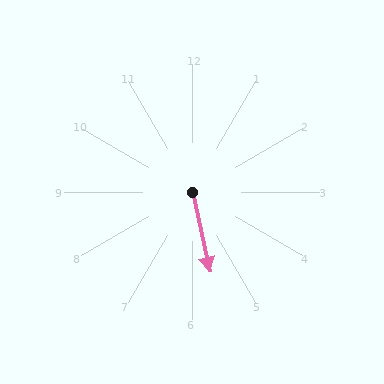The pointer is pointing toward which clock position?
Roughly 6 o'clock.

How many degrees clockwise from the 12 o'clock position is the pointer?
Approximately 168 degrees.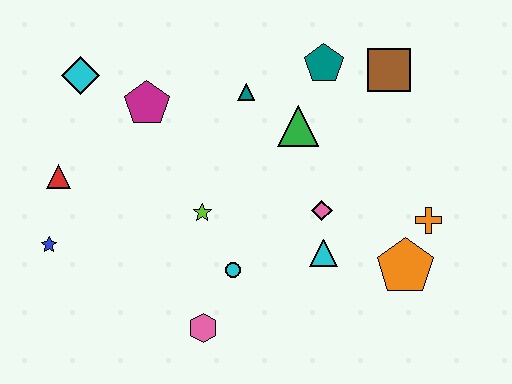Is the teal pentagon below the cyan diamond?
No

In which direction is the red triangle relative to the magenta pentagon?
The red triangle is to the left of the magenta pentagon.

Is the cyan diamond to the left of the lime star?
Yes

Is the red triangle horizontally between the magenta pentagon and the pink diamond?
No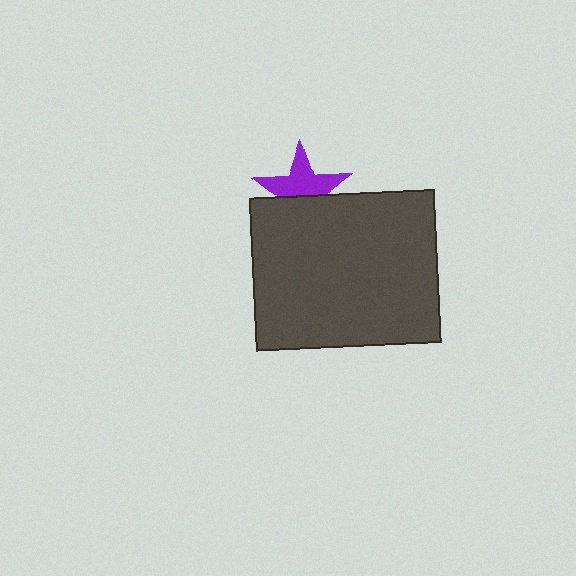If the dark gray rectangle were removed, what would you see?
You would see the complete purple star.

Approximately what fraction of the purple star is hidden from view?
Roughly 42% of the purple star is hidden behind the dark gray rectangle.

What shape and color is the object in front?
The object in front is a dark gray rectangle.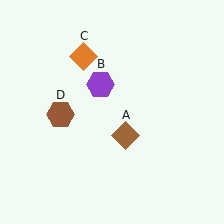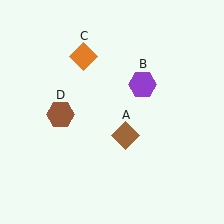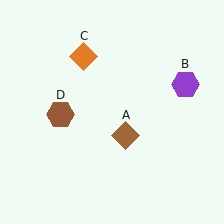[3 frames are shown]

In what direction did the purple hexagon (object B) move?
The purple hexagon (object B) moved right.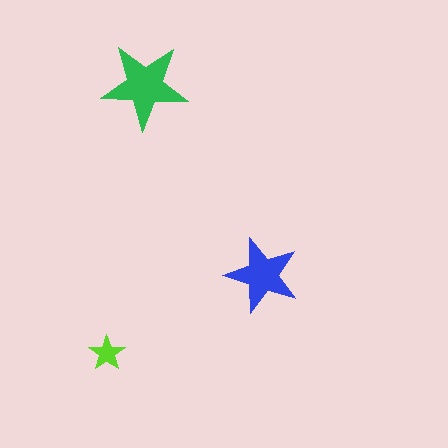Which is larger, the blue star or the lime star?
The blue one.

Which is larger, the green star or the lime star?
The green one.